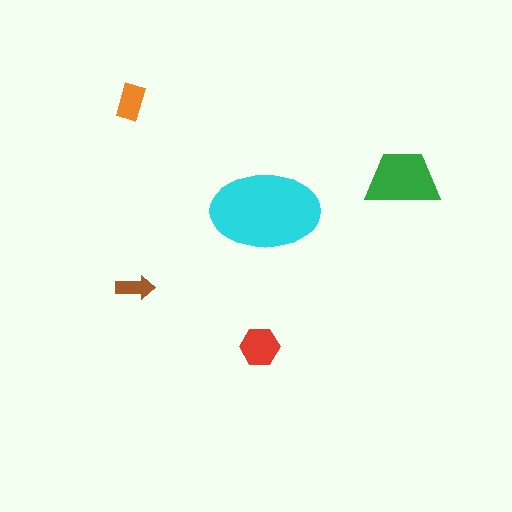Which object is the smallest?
The brown arrow.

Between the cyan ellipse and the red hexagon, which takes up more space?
The cyan ellipse.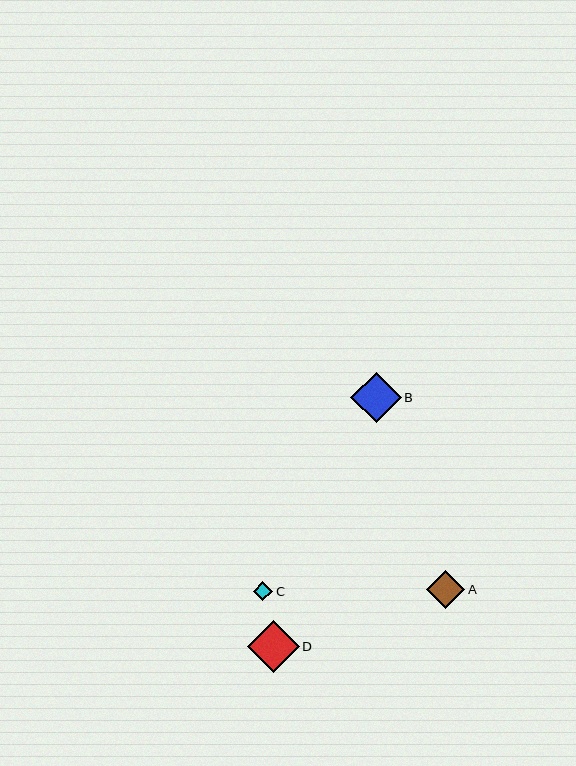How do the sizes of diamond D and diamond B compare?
Diamond D and diamond B are approximately the same size.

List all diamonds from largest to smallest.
From largest to smallest: D, B, A, C.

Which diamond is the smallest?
Diamond C is the smallest with a size of approximately 20 pixels.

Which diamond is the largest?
Diamond D is the largest with a size of approximately 51 pixels.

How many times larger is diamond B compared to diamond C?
Diamond B is approximately 2.5 times the size of diamond C.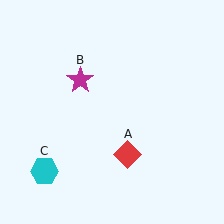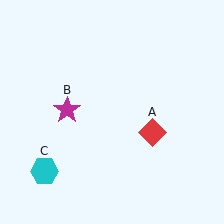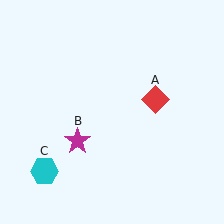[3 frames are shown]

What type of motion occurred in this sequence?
The red diamond (object A), magenta star (object B) rotated counterclockwise around the center of the scene.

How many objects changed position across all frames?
2 objects changed position: red diamond (object A), magenta star (object B).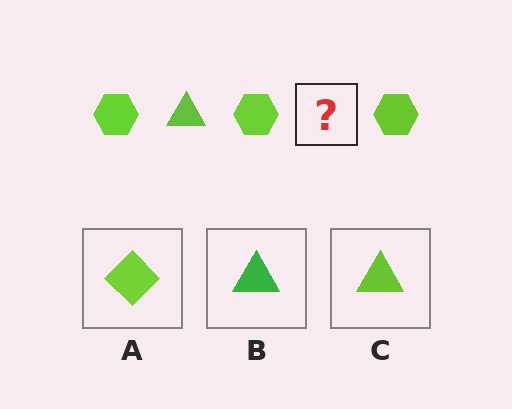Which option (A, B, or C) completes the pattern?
C.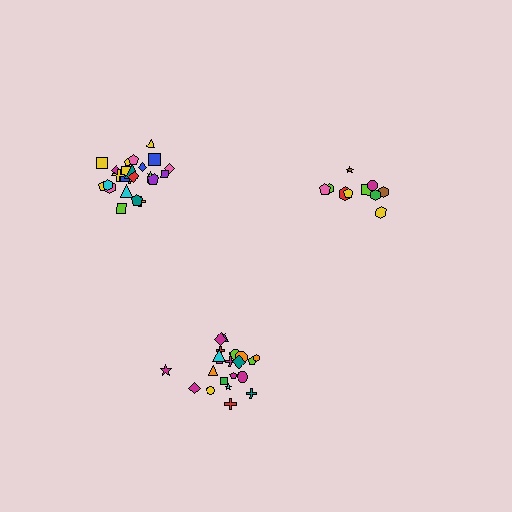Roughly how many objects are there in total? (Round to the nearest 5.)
Roughly 55 objects in total.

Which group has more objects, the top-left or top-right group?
The top-left group.